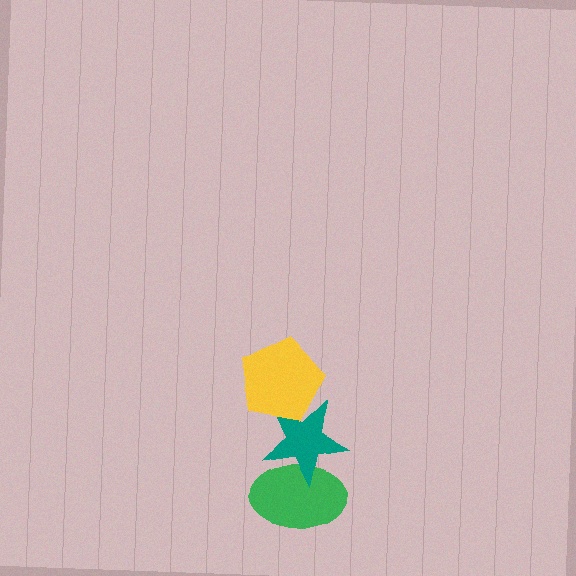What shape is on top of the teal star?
The yellow pentagon is on top of the teal star.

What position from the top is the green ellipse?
The green ellipse is 3rd from the top.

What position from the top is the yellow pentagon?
The yellow pentagon is 1st from the top.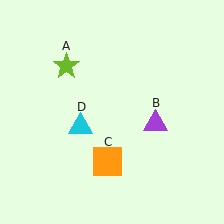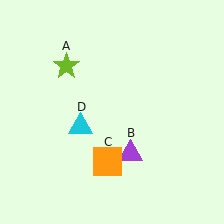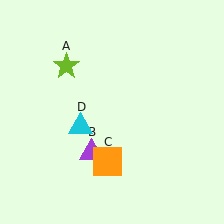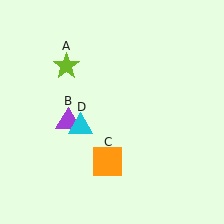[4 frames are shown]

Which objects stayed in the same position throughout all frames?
Lime star (object A) and orange square (object C) and cyan triangle (object D) remained stationary.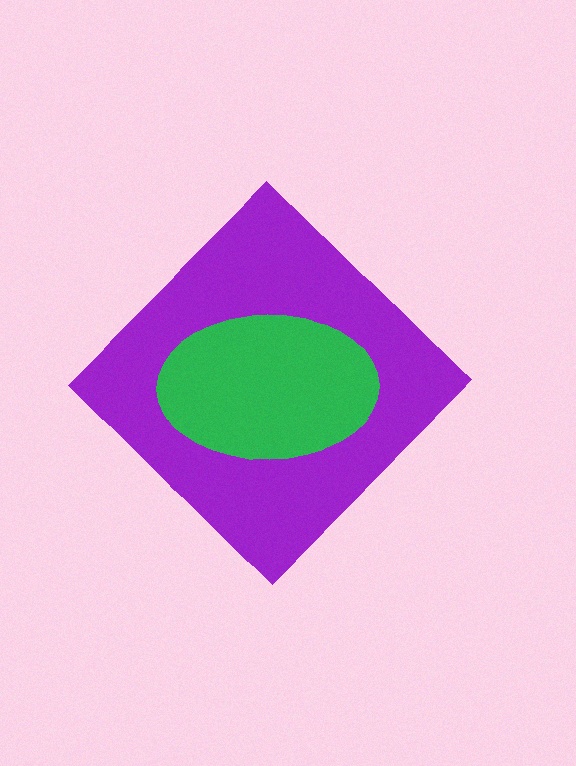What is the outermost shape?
The purple diamond.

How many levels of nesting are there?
2.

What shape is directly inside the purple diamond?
The green ellipse.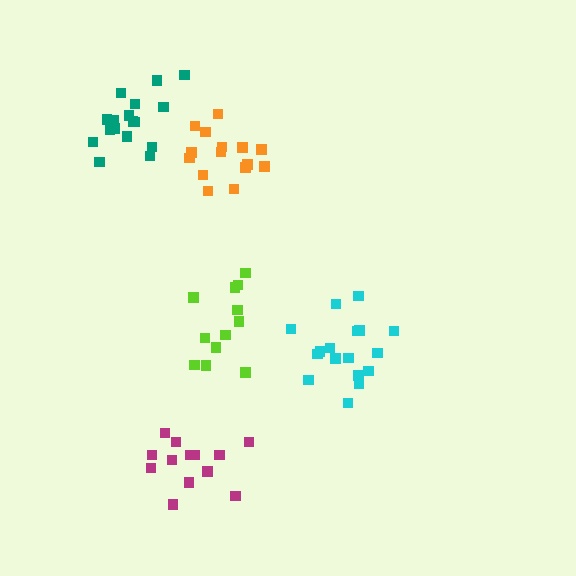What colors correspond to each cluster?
The clusters are colored: cyan, orange, lime, magenta, teal.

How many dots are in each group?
Group 1: 18 dots, Group 2: 16 dots, Group 3: 12 dots, Group 4: 13 dots, Group 5: 17 dots (76 total).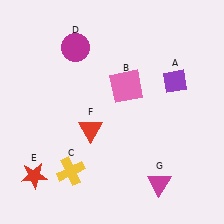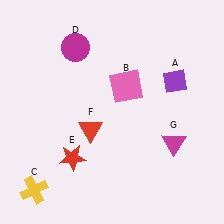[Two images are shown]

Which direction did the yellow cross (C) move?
The yellow cross (C) moved left.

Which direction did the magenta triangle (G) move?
The magenta triangle (G) moved up.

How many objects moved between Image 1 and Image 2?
3 objects moved between the two images.